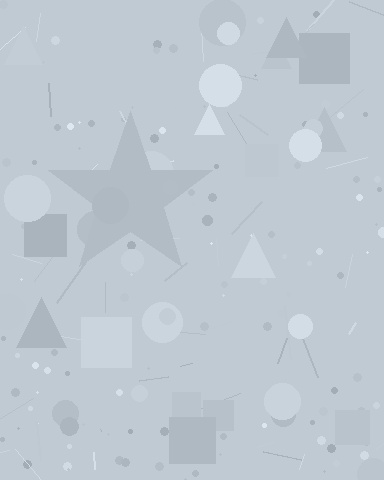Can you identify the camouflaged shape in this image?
The camouflaged shape is a star.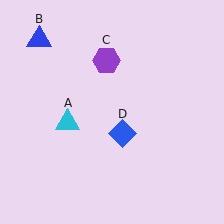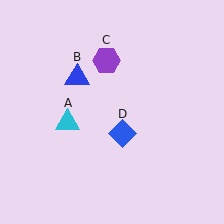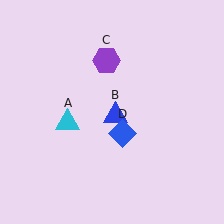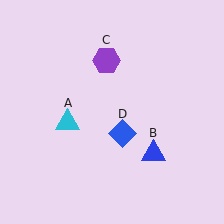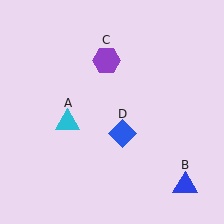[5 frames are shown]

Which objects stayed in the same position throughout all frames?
Cyan triangle (object A) and purple hexagon (object C) and blue diamond (object D) remained stationary.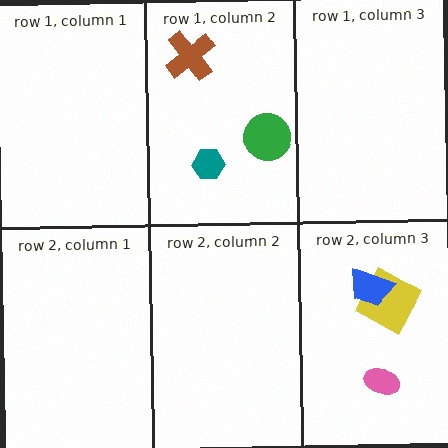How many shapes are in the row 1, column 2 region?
3.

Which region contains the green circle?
The row 1, column 2 region.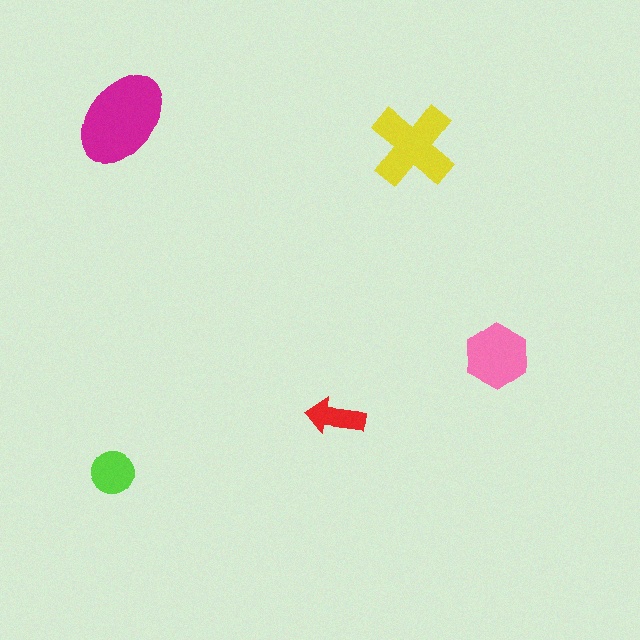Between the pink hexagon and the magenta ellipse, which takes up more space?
The magenta ellipse.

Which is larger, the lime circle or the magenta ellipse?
The magenta ellipse.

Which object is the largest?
The magenta ellipse.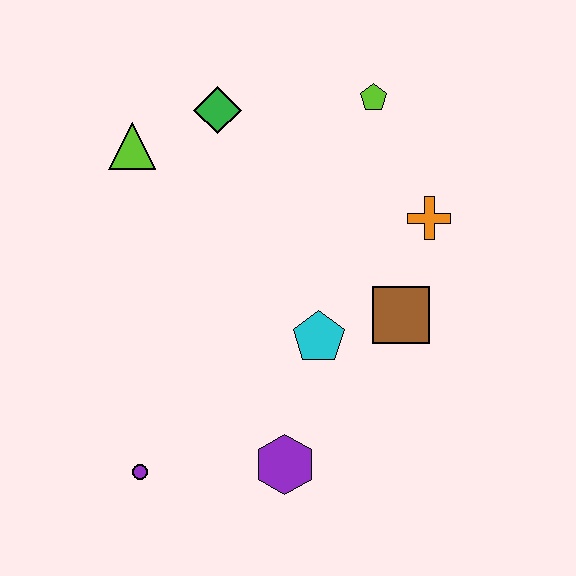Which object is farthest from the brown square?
The lime triangle is farthest from the brown square.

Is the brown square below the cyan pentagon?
No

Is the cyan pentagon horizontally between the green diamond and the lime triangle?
No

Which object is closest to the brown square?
The cyan pentagon is closest to the brown square.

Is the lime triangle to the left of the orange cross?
Yes